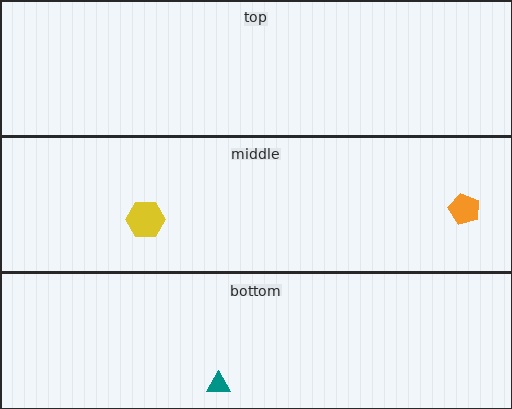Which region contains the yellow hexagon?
The middle region.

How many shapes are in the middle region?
2.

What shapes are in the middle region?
The yellow hexagon, the orange pentagon.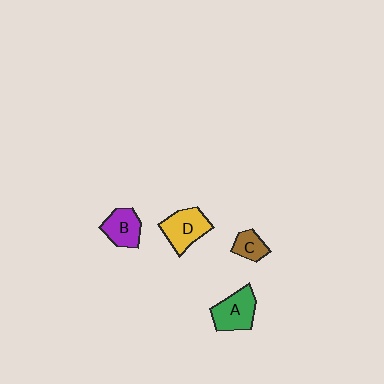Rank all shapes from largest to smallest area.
From largest to smallest: D (yellow), A (green), B (purple), C (brown).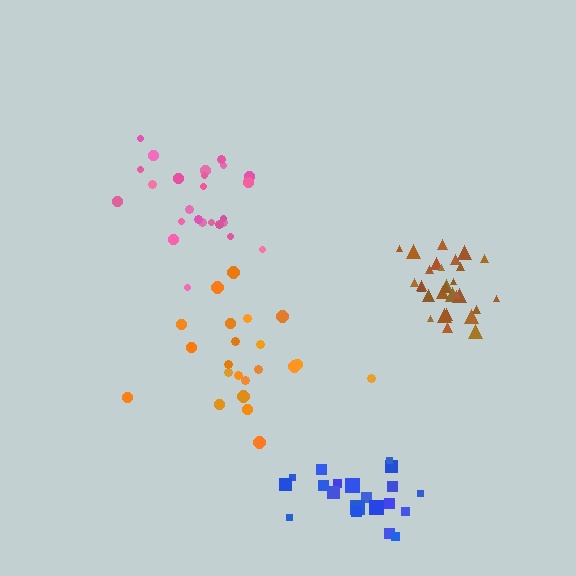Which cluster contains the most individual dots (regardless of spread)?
Brown (29).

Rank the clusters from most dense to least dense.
brown, pink, blue, orange.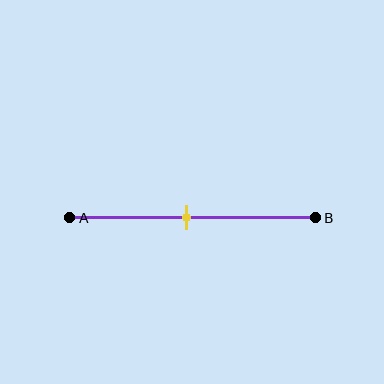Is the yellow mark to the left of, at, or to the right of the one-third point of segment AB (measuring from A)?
The yellow mark is to the right of the one-third point of segment AB.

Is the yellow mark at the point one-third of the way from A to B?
No, the mark is at about 50% from A, not at the 33% one-third point.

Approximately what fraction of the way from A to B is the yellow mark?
The yellow mark is approximately 50% of the way from A to B.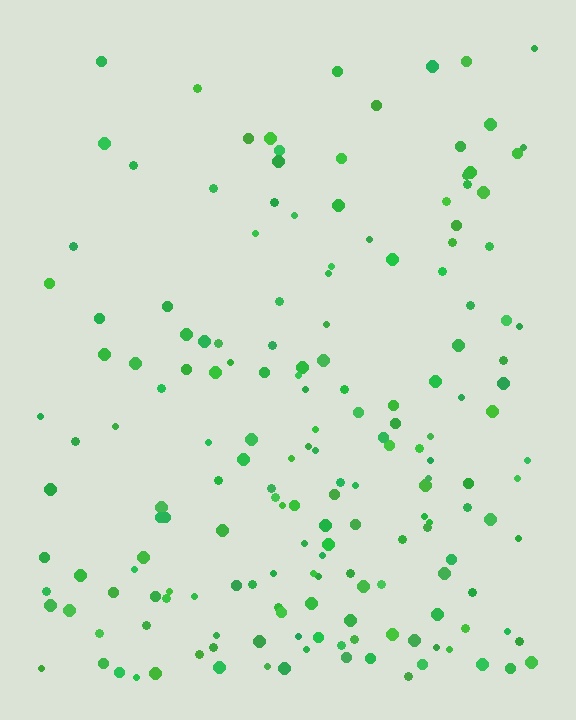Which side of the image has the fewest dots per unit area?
The top.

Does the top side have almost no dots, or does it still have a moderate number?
Still a moderate number, just noticeably fewer than the bottom.